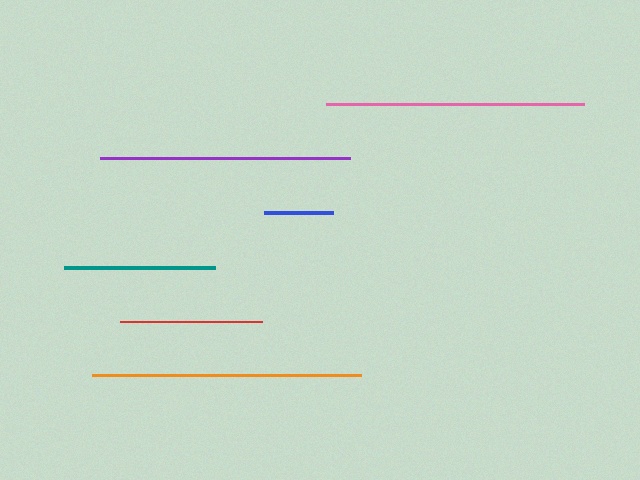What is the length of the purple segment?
The purple segment is approximately 250 pixels long.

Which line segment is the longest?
The orange line is the longest at approximately 269 pixels.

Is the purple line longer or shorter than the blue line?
The purple line is longer than the blue line.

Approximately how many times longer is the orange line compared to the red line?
The orange line is approximately 1.9 times the length of the red line.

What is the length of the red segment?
The red segment is approximately 142 pixels long.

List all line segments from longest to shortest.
From longest to shortest: orange, pink, purple, teal, red, blue.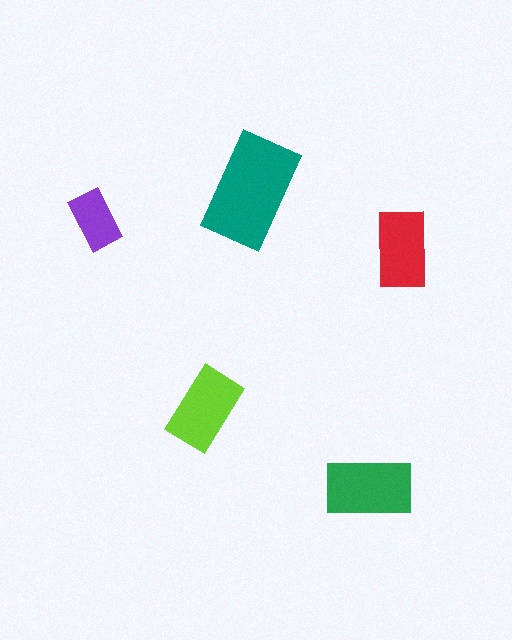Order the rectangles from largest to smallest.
the teal one, the green one, the lime one, the red one, the purple one.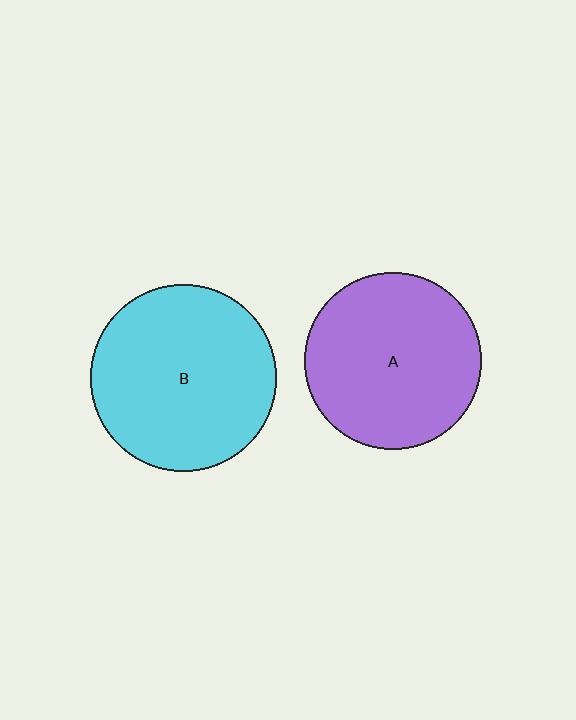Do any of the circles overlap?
No, none of the circles overlap.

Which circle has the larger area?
Circle B (cyan).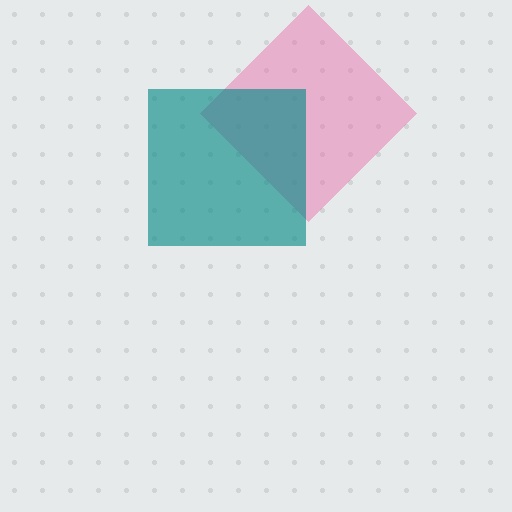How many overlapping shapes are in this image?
There are 2 overlapping shapes in the image.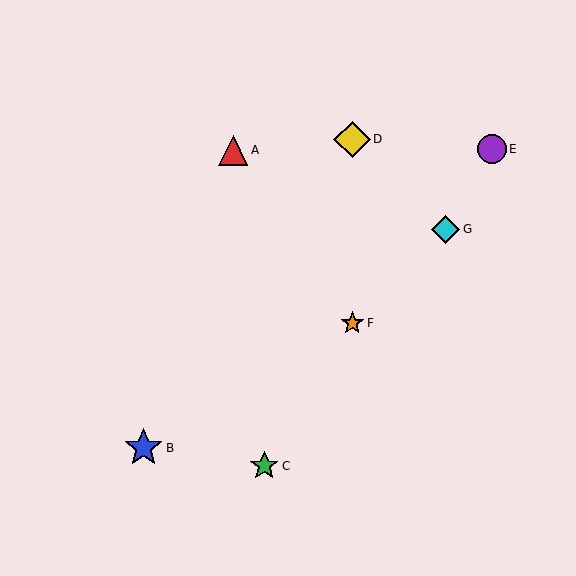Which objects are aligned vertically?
Objects D, F are aligned vertically.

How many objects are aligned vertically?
2 objects (D, F) are aligned vertically.